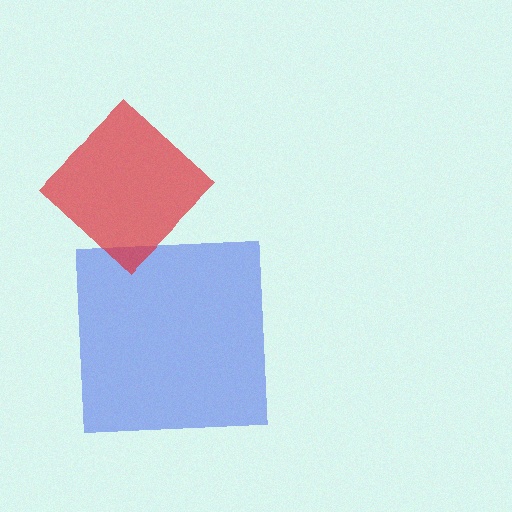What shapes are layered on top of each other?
The layered shapes are: a blue square, a red diamond.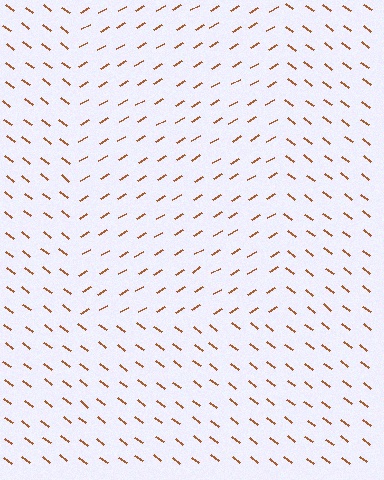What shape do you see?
I see a rectangle.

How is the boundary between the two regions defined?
The boundary is defined purely by a change in line orientation (approximately 68 degrees difference). All lines are the same color and thickness.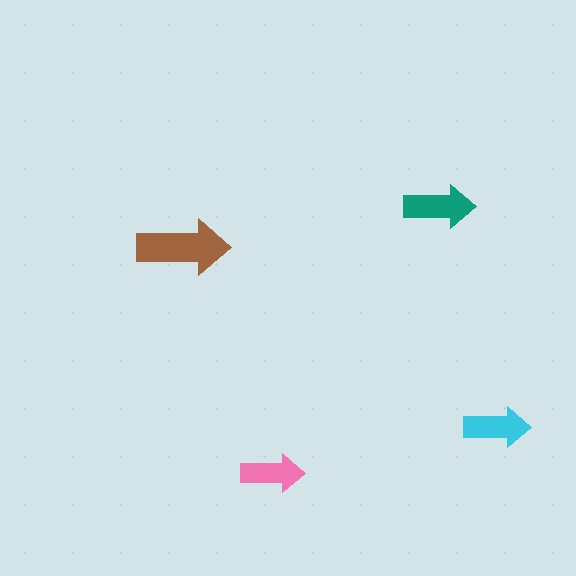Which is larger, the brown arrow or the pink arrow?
The brown one.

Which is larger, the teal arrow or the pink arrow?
The teal one.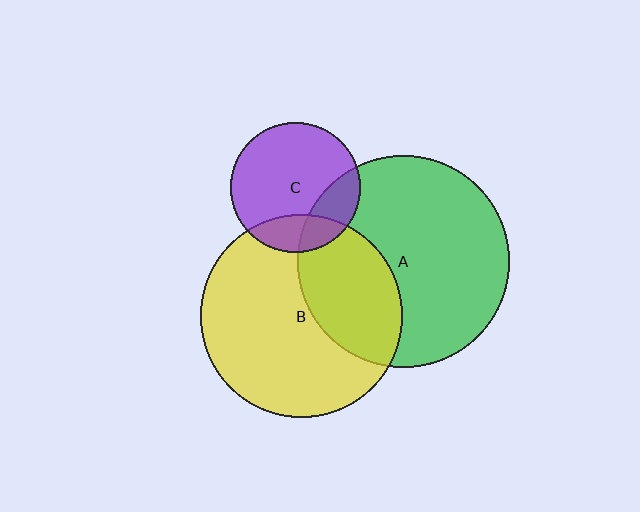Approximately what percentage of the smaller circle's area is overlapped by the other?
Approximately 20%.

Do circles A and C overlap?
Yes.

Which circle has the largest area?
Circle A (green).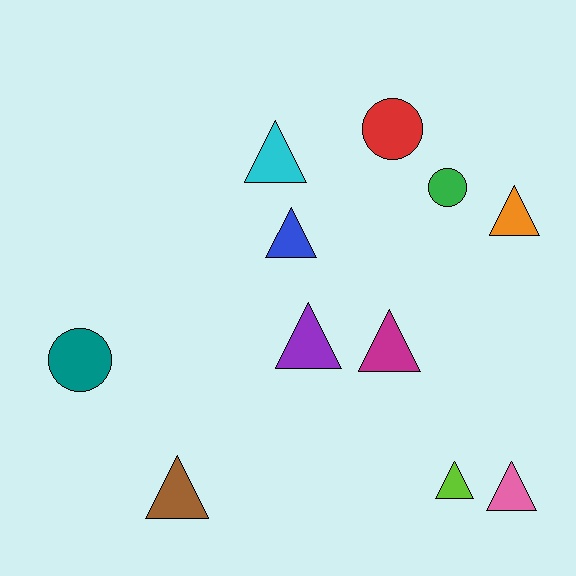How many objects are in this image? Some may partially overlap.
There are 11 objects.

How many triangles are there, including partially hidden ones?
There are 8 triangles.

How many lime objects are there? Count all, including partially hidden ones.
There is 1 lime object.